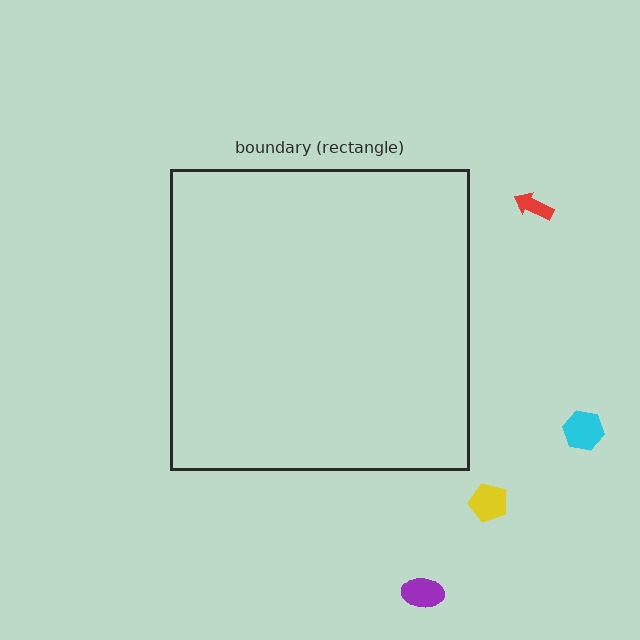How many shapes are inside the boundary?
0 inside, 4 outside.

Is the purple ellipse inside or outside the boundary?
Outside.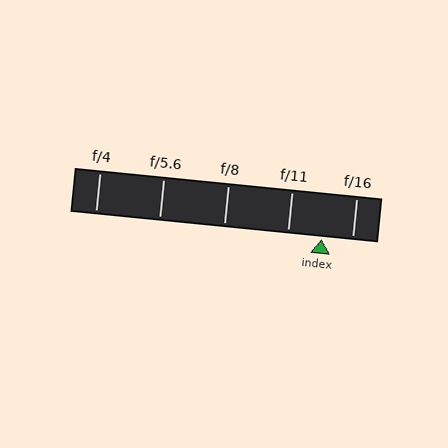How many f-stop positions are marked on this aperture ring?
There are 5 f-stop positions marked.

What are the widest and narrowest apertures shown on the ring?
The widest aperture shown is f/4 and the narrowest is f/16.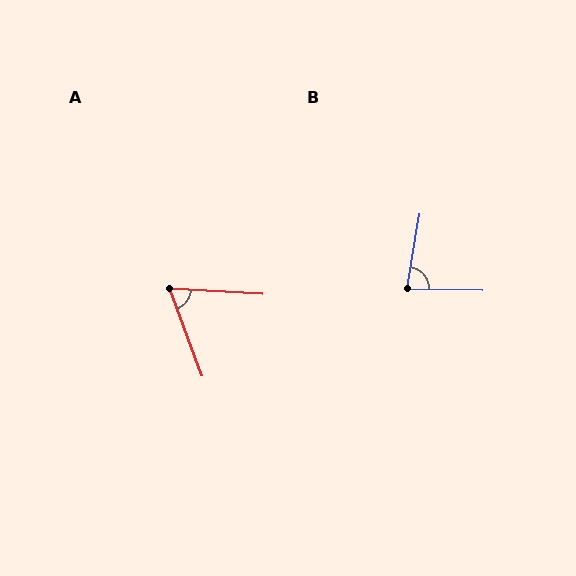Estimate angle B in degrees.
Approximately 82 degrees.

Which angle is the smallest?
A, at approximately 66 degrees.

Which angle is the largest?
B, at approximately 82 degrees.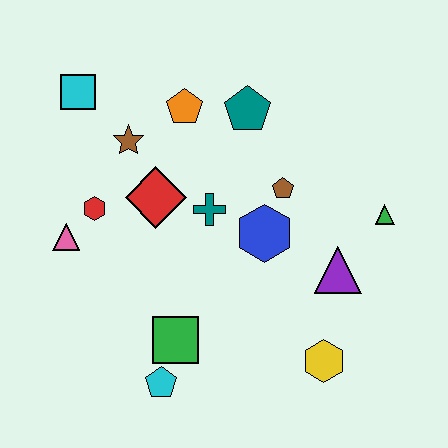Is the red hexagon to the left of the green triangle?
Yes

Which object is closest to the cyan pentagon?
The green square is closest to the cyan pentagon.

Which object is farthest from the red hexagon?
The green triangle is farthest from the red hexagon.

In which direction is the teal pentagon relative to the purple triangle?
The teal pentagon is above the purple triangle.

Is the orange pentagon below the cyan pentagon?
No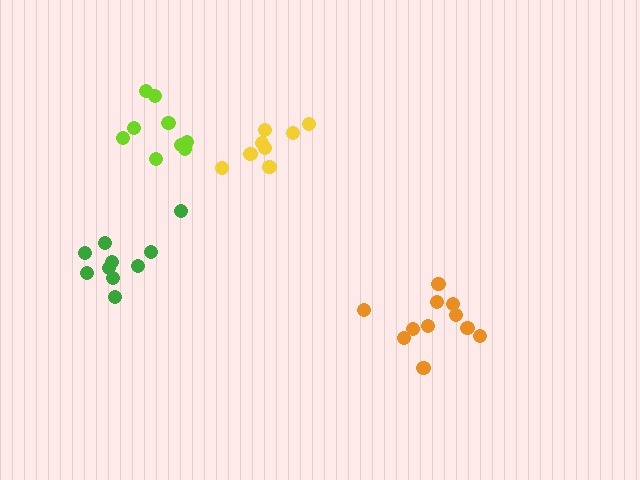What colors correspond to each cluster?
The clusters are colored: lime, green, orange, yellow.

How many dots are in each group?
Group 1: 9 dots, Group 2: 10 dots, Group 3: 11 dots, Group 4: 8 dots (38 total).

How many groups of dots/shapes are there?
There are 4 groups.